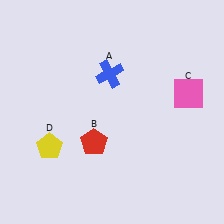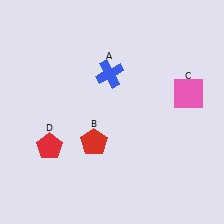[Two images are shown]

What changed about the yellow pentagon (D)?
In Image 1, D is yellow. In Image 2, it changed to red.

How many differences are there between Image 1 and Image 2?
There is 1 difference between the two images.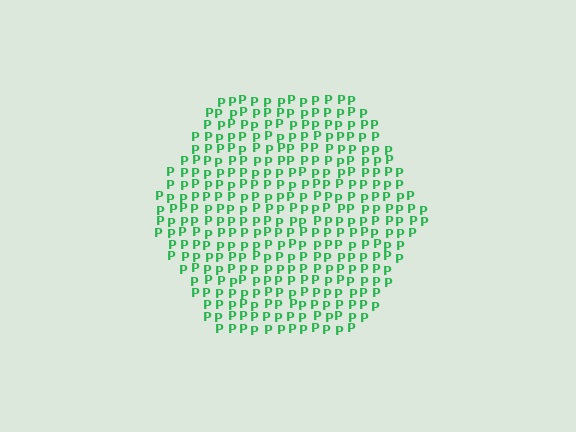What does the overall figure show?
The overall figure shows a hexagon.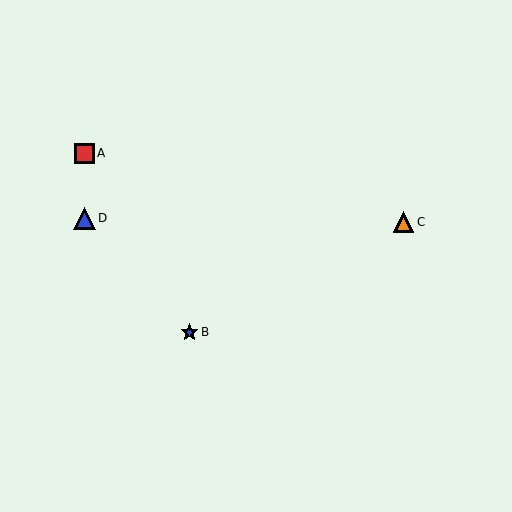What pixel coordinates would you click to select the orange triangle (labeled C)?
Click at (403, 222) to select the orange triangle C.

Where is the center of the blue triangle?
The center of the blue triangle is at (84, 218).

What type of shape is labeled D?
Shape D is a blue triangle.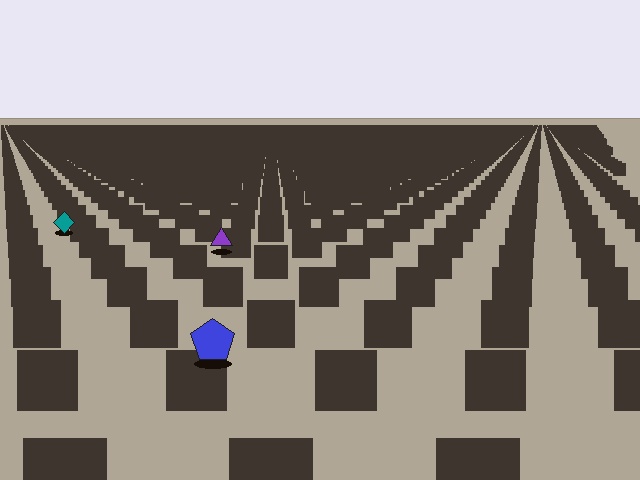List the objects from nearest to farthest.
From nearest to farthest: the blue pentagon, the purple triangle, the teal diamond.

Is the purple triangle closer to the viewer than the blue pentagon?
No. The blue pentagon is closer — you can tell from the texture gradient: the ground texture is coarser near it.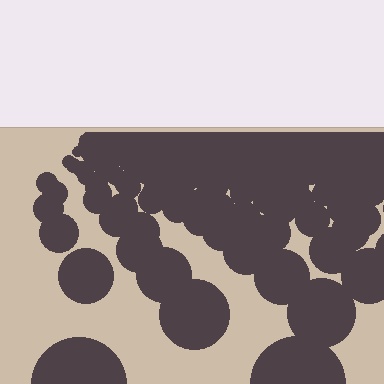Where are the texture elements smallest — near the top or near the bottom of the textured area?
Near the top.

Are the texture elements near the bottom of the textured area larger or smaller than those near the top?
Larger. Near the bottom, elements are closer to the viewer and appear at a bigger on-screen size.